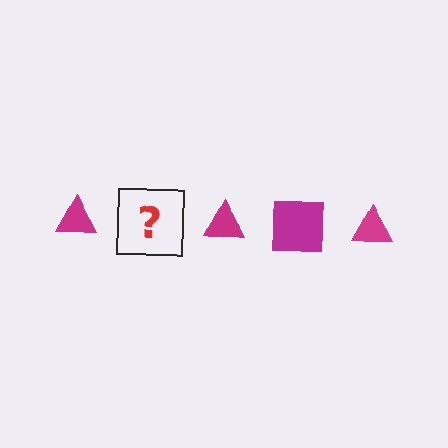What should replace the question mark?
The question mark should be replaced with a magenta square.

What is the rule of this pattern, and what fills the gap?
The rule is that the pattern cycles through triangle, square shapes in magenta. The gap should be filled with a magenta square.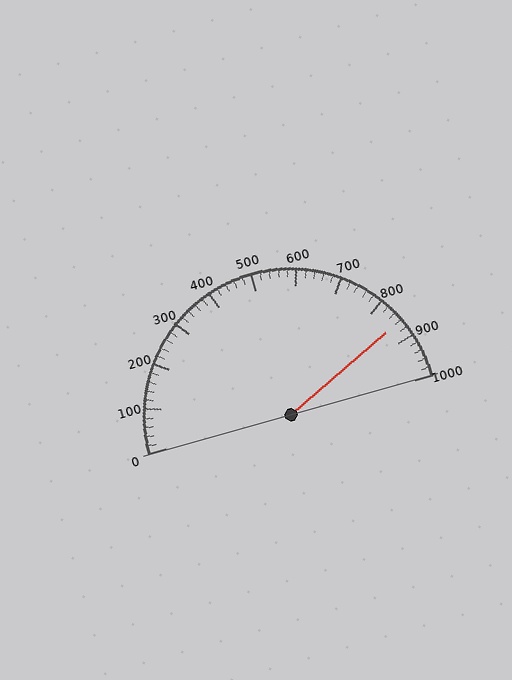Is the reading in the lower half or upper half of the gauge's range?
The reading is in the upper half of the range (0 to 1000).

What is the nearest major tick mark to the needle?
The nearest major tick mark is 900.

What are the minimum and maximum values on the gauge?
The gauge ranges from 0 to 1000.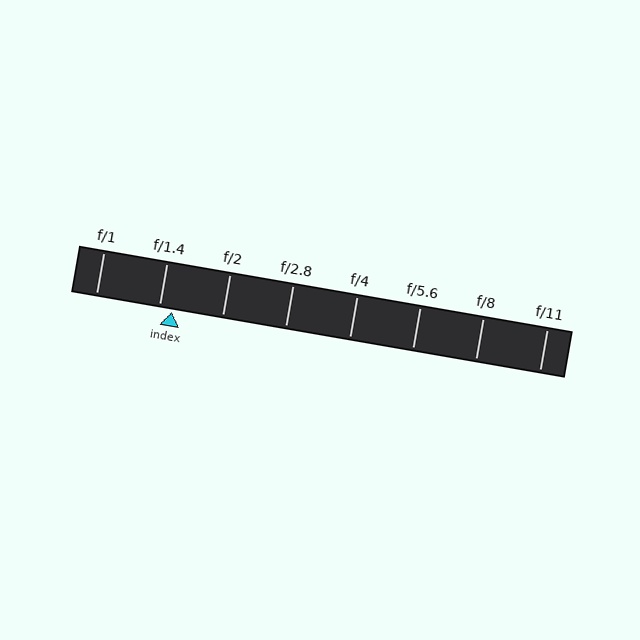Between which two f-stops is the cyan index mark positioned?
The index mark is between f/1.4 and f/2.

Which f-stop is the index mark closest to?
The index mark is closest to f/1.4.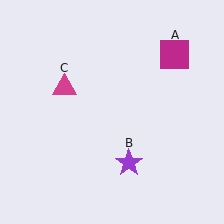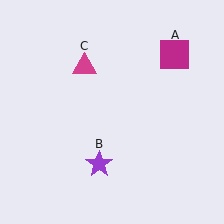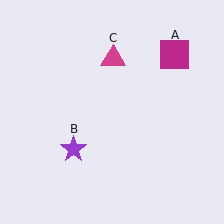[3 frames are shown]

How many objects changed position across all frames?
2 objects changed position: purple star (object B), magenta triangle (object C).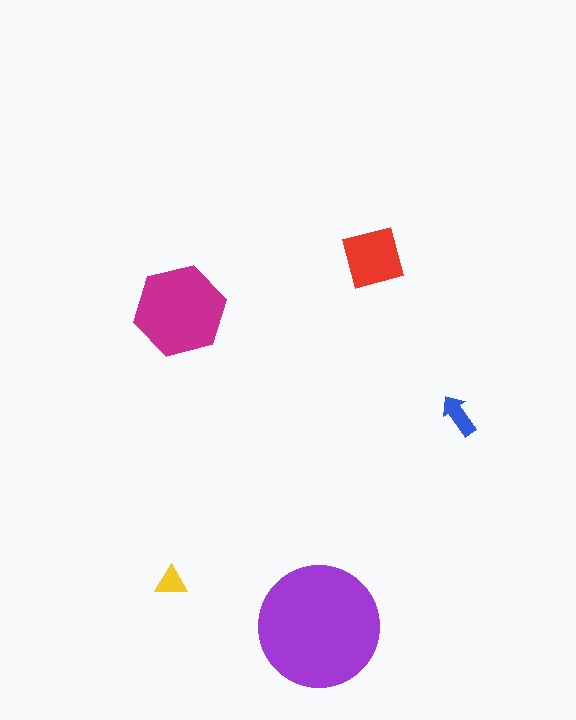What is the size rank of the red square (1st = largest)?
3rd.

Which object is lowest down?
The purple circle is bottommost.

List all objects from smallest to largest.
The yellow triangle, the blue arrow, the red square, the magenta hexagon, the purple circle.